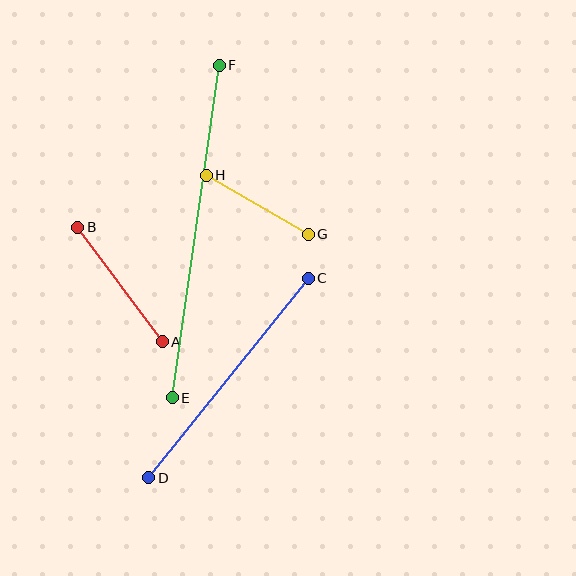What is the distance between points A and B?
The distance is approximately 143 pixels.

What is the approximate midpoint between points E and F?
The midpoint is at approximately (196, 231) pixels.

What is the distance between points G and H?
The distance is approximately 117 pixels.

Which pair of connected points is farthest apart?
Points E and F are farthest apart.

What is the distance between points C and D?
The distance is approximately 255 pixels.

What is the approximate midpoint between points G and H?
The midpoint is at approximately (257, 205) pixels.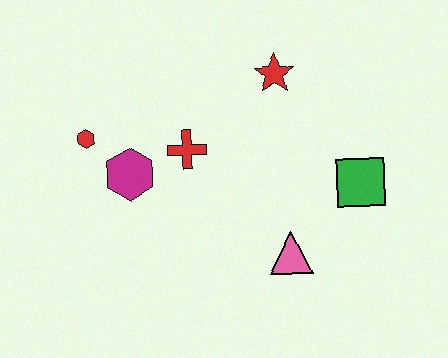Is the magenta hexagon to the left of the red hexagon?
No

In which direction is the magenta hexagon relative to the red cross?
The magenta hexagon is to the left of the red cross.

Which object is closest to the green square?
The pink triangle is closest to the green square.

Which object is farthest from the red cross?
The green square is farthest from the red cross.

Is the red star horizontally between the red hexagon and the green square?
Yes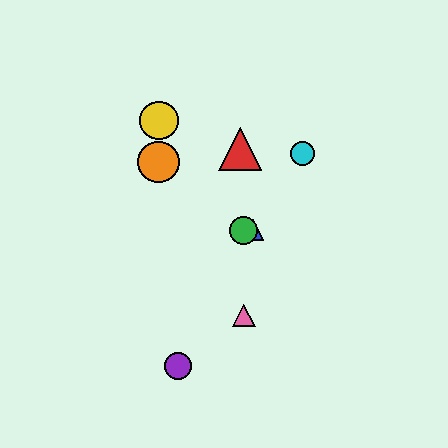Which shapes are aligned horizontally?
The blue triangle, the green circle are aligned horizontally.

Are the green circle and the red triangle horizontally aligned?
No, the green circle is at y≈230 and the red triangle is at y≈149.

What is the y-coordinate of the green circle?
The green circle is at y≈230.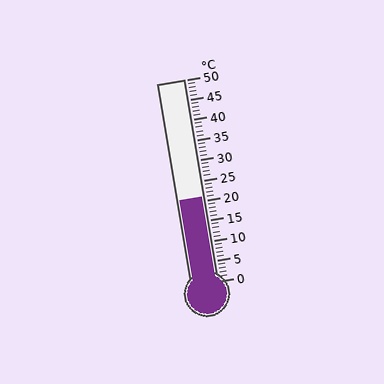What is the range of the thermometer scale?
The thermometer scale ranges from 0°C to 50°C.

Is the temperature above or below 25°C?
The temperature is below 25°C.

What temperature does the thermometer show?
The thermometer shows approximately 21°C.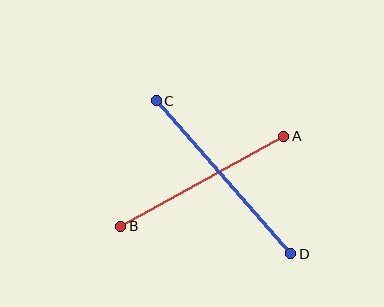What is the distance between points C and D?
The distance is approximately 204 pixels.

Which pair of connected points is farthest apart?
Points C and D are farthest apart.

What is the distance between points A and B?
The distance is approximately 186 pixels.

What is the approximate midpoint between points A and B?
The midpoint is at approximately (202, 181) pixels.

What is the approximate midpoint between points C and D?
The midpoint is at approximately (224, 177) pixels.